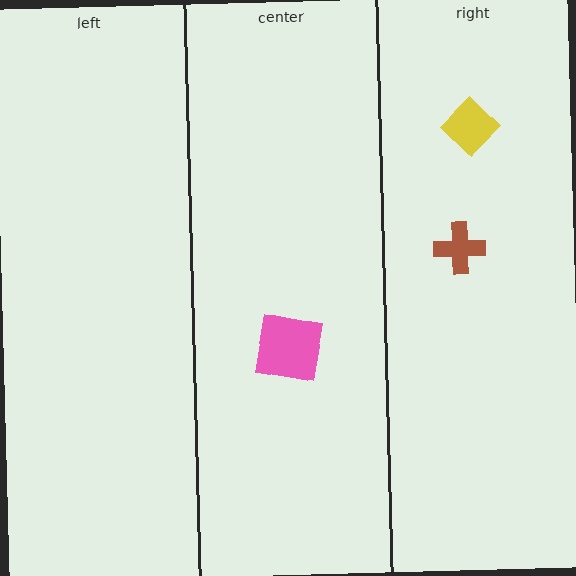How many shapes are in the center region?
1.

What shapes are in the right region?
The brown cross, the yellow diamond.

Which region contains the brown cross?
The right region.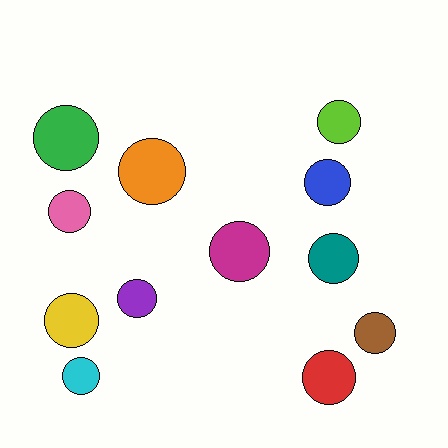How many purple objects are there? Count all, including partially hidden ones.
There is 1 purple object.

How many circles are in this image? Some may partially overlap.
There are 12 circles.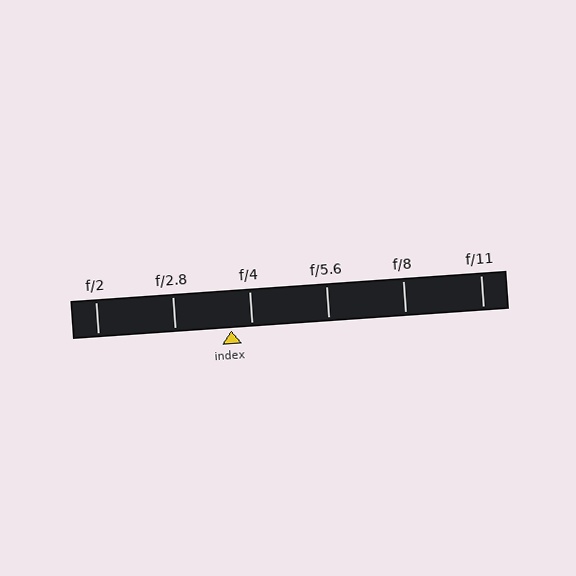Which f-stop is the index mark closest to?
The index mark is closest to f/4.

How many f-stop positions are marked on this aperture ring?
There are 6 f-stop positions marked.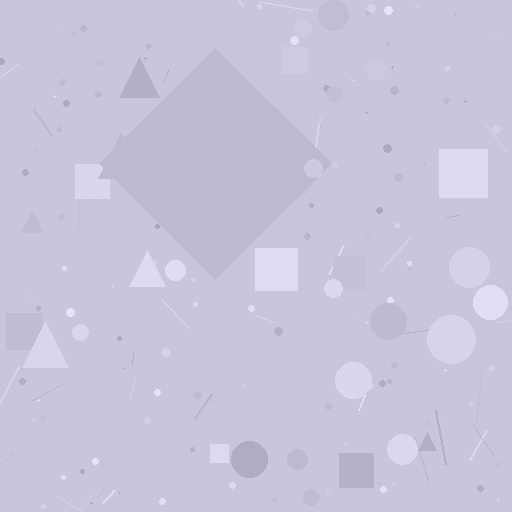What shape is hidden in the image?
A diamond is hidden in the image.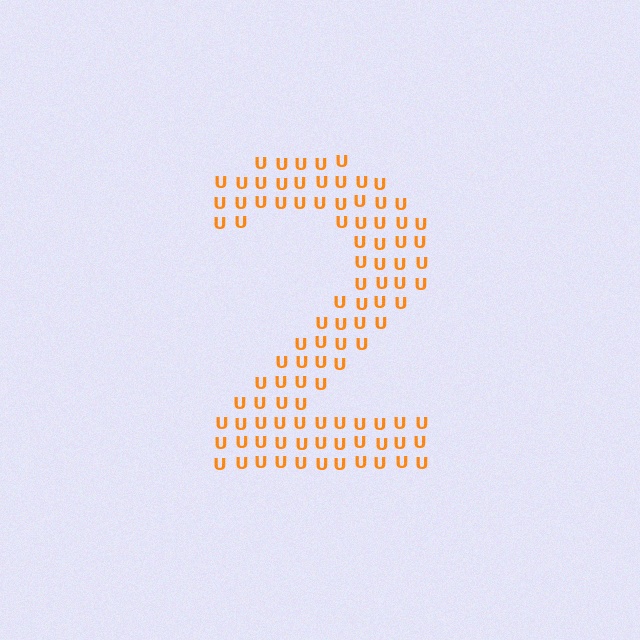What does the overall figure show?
The overall figure shows the digit 2.